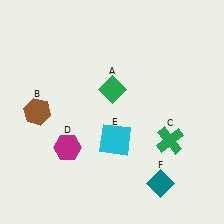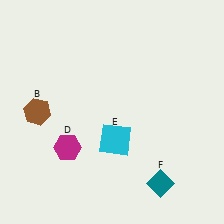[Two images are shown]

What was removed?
The green cross (C), the green diamond (A) were removed in Image 2.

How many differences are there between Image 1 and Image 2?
There are 2 differences between the two images.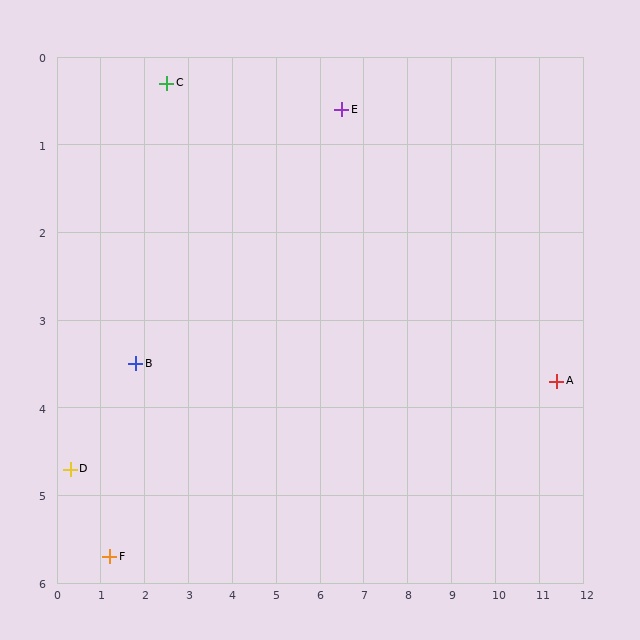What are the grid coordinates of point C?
Point C is at approximately (2.5, 0.3).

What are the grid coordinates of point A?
Point A is at approximately (11.4, 3.7).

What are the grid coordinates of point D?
Point D is at approximately (0.3, 4.7).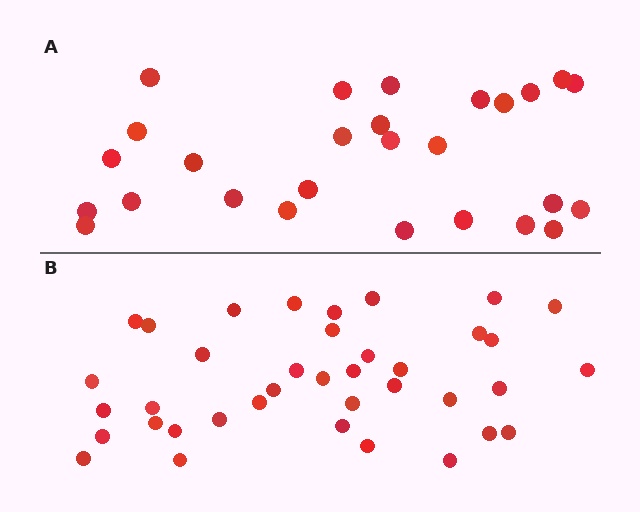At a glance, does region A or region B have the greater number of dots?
Region B (the bottom region) has more dots.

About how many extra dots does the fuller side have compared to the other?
Region B has roughly 12 or so more dots than region A.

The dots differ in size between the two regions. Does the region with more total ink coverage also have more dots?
No. Region A has more total ink coverage because its dots are larger, but region B actually contains more individual dots. Total area can be misleading — the number of items is what matters here.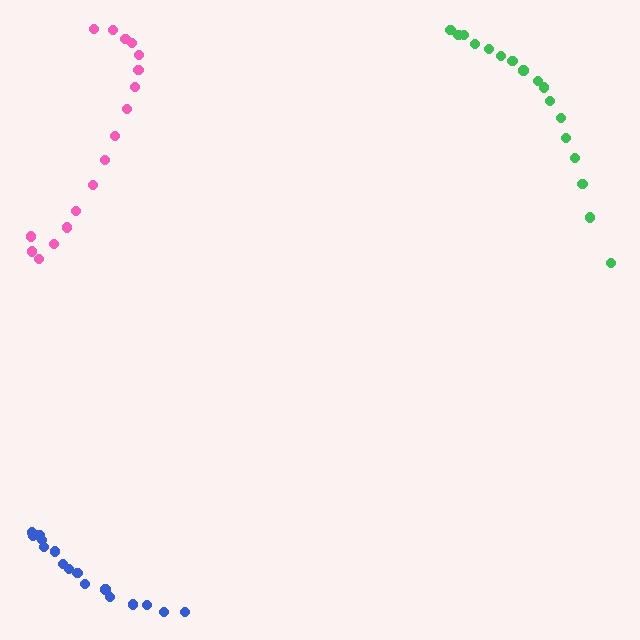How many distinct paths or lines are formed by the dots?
There are 3 distinct paths.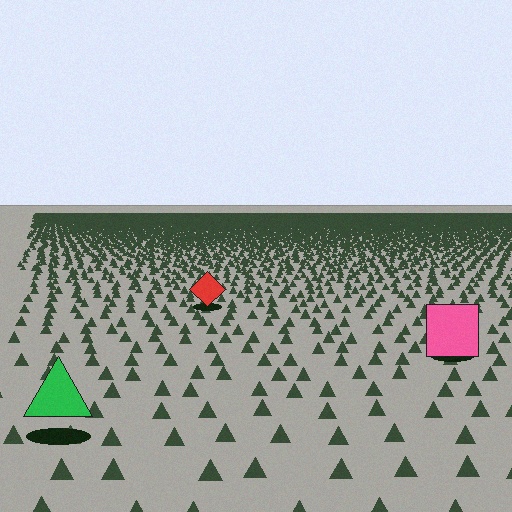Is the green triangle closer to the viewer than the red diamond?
Yes. The green triangle is closer — you can tell from the texture gradient: the ground texture is coarser near it.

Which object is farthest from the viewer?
The red diamond is farthest from the viewer. It appears smaller and the ground texture around it is denser.